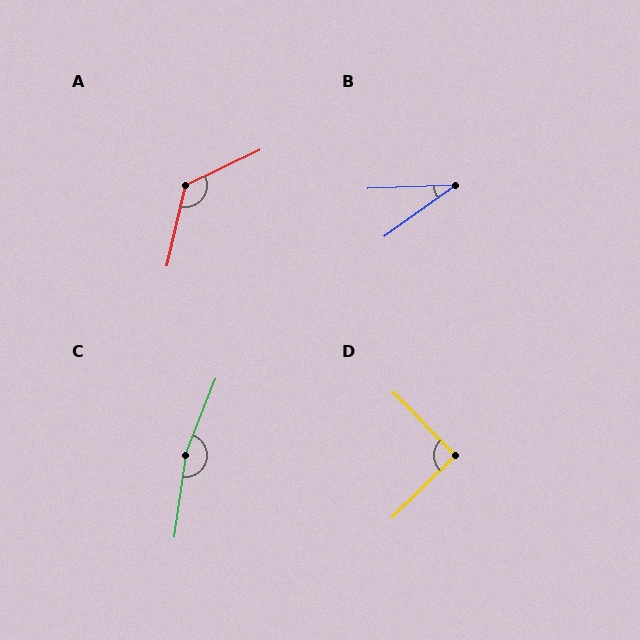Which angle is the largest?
C, at approximately 166 degrees.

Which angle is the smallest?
B, at approximately 34 degrees.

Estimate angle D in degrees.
Approximately 90 degrees.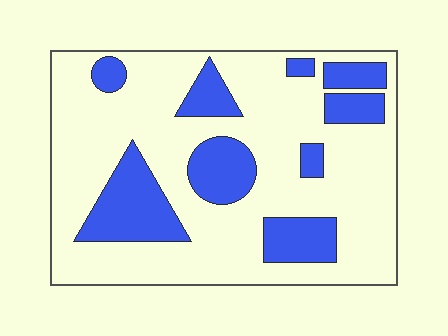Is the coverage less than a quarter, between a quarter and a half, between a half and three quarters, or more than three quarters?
Between a quarter and a half.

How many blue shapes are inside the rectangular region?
9.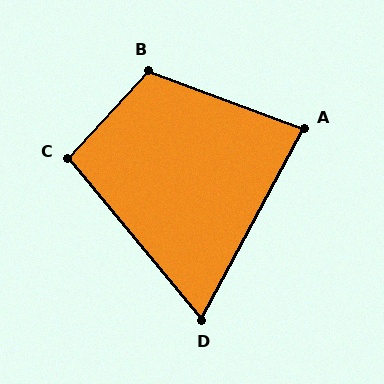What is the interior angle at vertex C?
Approximately 98 degrees (obtuse).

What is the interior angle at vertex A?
Approximately 82 degrees (acute).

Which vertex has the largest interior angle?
B, at approximately 112 degrees.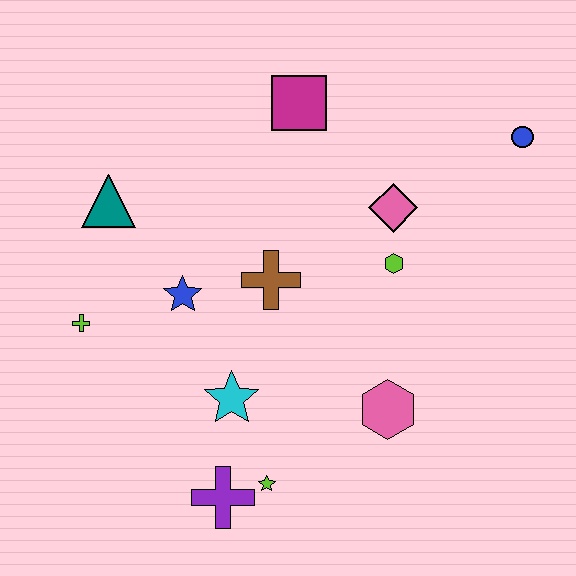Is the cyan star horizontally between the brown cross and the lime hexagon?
No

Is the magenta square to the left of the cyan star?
No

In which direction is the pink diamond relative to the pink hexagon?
The pink diamond is above the pink hexagon.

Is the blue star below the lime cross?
No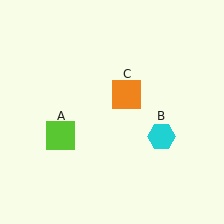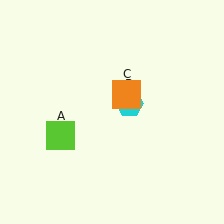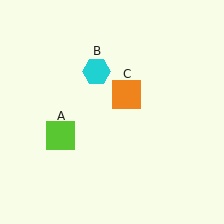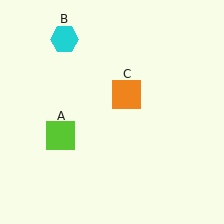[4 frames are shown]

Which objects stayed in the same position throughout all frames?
Lime square (object A) and orange square (object C) remained stationary.